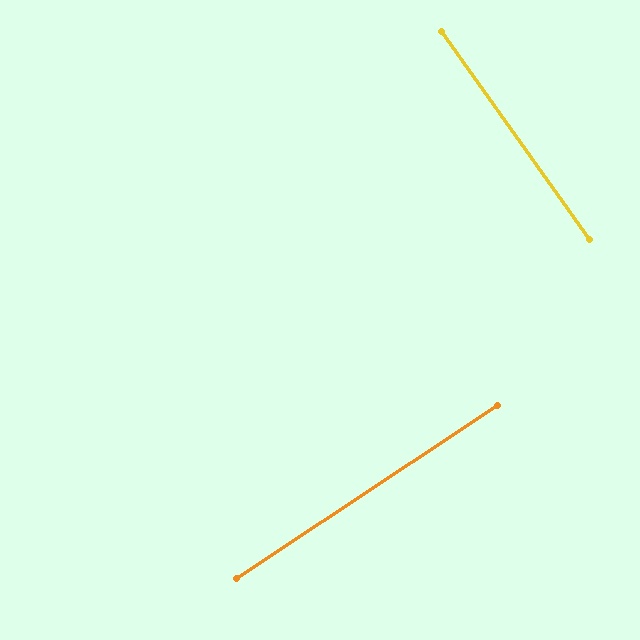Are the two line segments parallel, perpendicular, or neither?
Perpendicular — they meet at approximately 88°.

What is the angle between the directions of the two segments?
Approximately 88 degrees.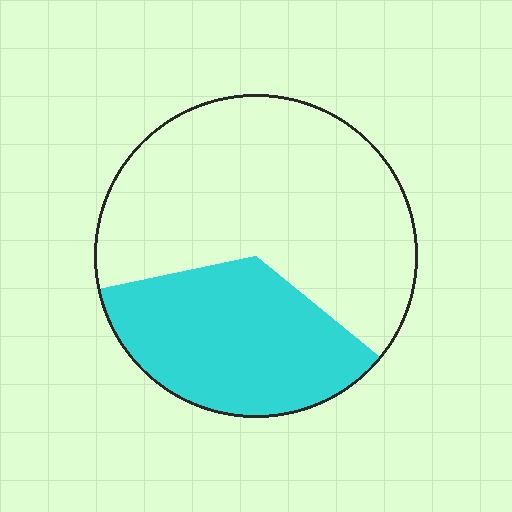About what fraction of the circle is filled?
About three eighths (3/8).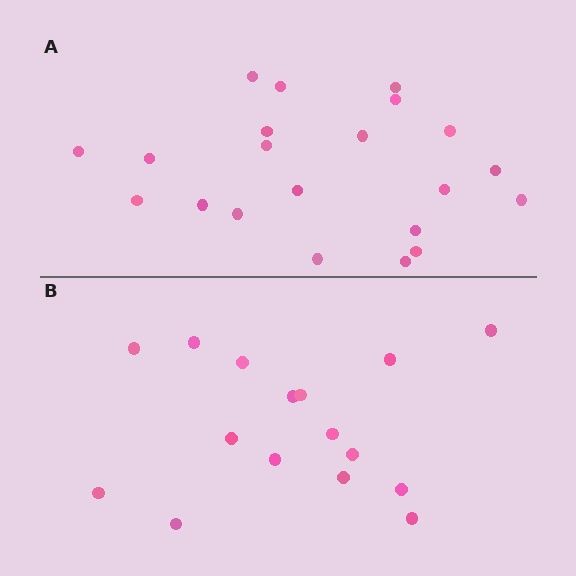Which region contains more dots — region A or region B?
Region A (the top region) has more dots.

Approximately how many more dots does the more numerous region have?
Region A has about 5 more dots than region B.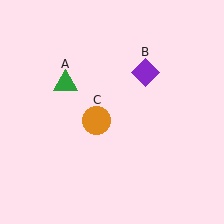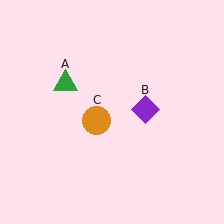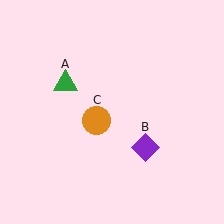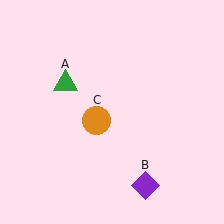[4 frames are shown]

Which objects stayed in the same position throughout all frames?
Green triangle (object A) and orange circle (object C) remained stationary.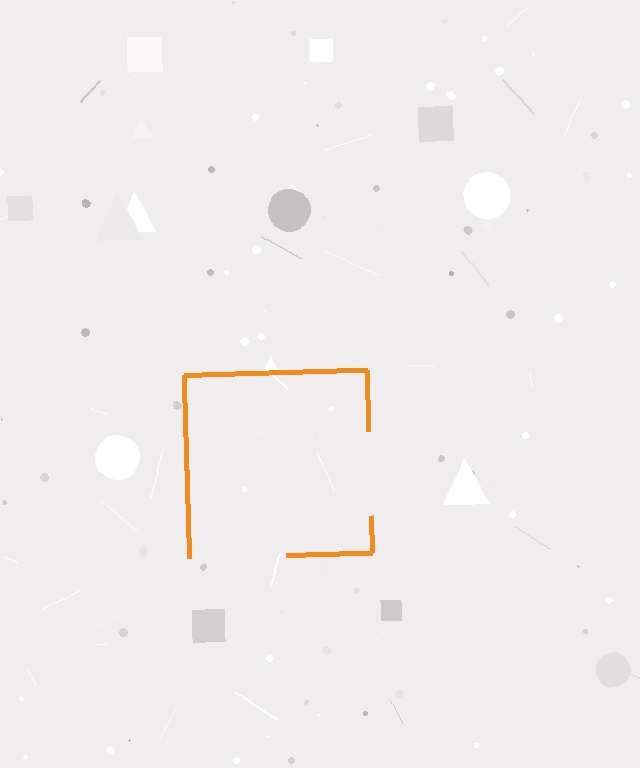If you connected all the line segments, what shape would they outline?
They would outline a square.